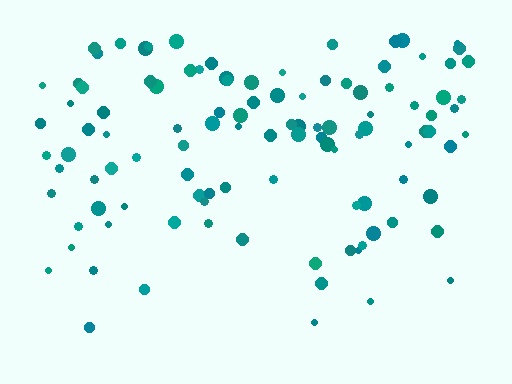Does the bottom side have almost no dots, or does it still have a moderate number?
Still a moderate number, just noticeably fewer than the top.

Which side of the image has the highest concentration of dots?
The top.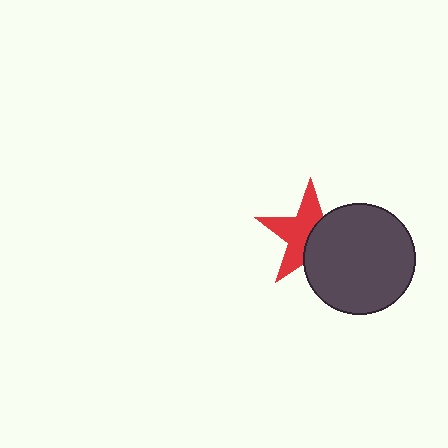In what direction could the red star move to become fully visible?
The red star could move left. That would shift it out from behind the dark gray circle entirely.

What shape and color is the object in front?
The object in front is a dark gray circle.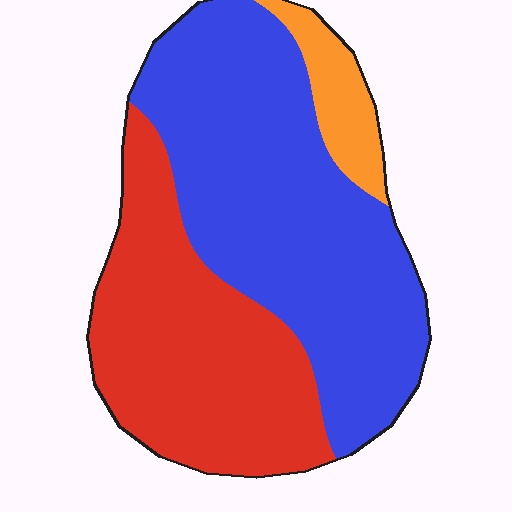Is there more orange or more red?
Red.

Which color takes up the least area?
Orange, at roughly 10%.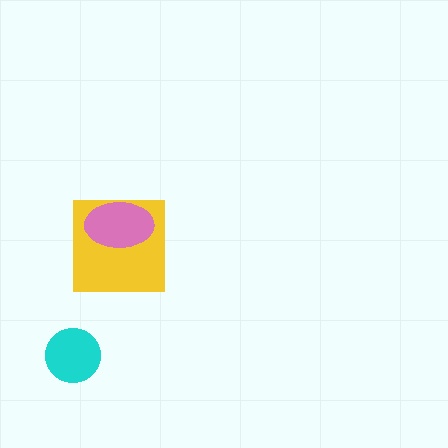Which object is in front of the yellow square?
The pink ellipse is in front of the yellow square.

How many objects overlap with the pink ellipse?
1 object overlaps with the pink ellipse.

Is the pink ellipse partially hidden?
No, no other shape covers it.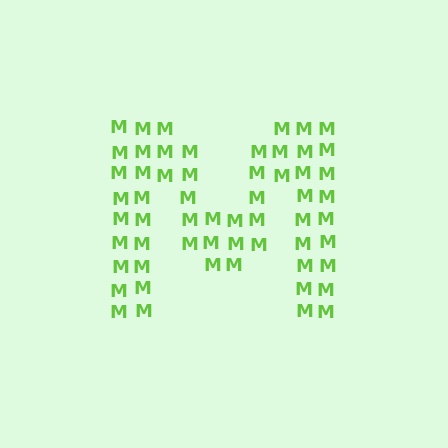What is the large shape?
The large shape is the letter M.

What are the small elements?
The small elements are letter M's.